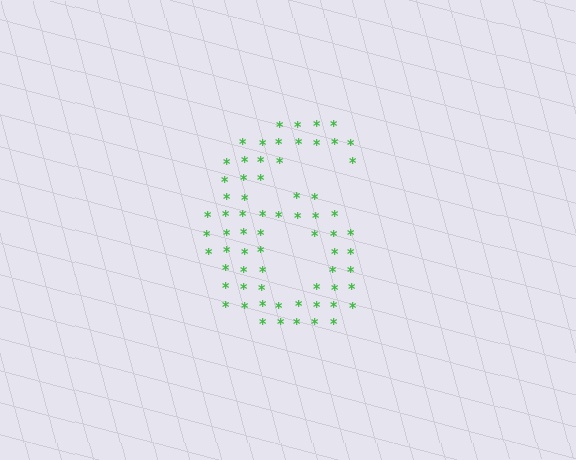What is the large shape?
The large shape is the digit 6.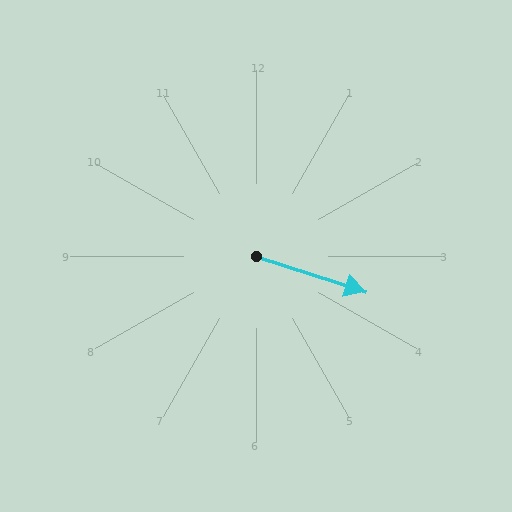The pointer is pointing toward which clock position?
Roughly 4 o'clock.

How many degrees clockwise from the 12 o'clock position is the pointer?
Approximately 108 degrees.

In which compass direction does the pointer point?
East.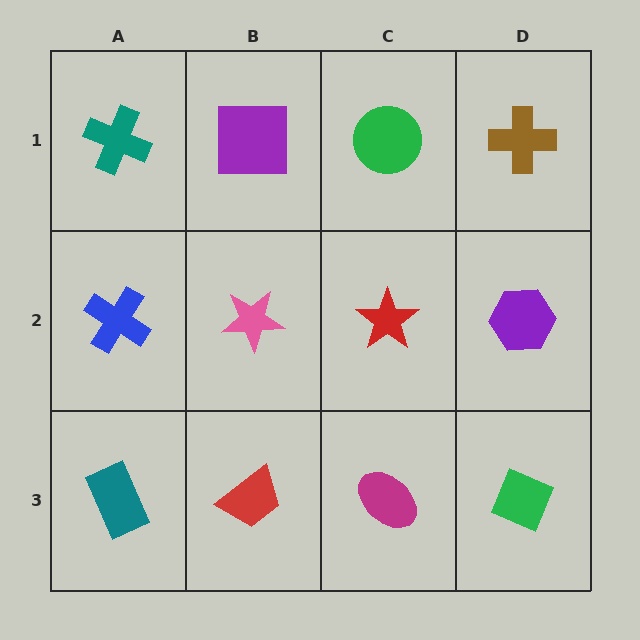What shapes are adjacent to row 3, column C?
A red star (row 2, column C), a red trapezoid (row 3, column B), a green diamond (row 3, column D).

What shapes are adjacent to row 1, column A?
A blue cross (row 2, column A), a purple square (row 1, column B).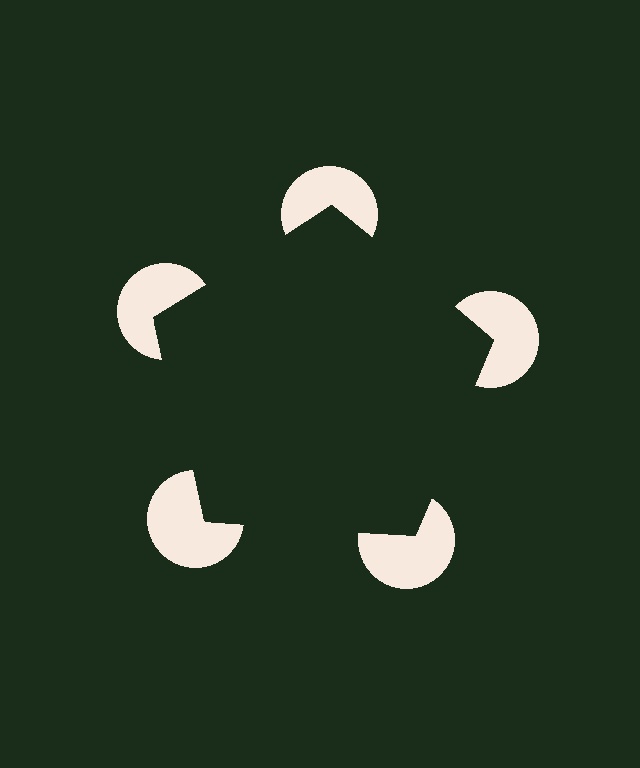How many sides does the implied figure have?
5 sides.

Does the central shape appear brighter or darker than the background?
It typically appears slightly darker than the background, even though no actual brightness change is drawn.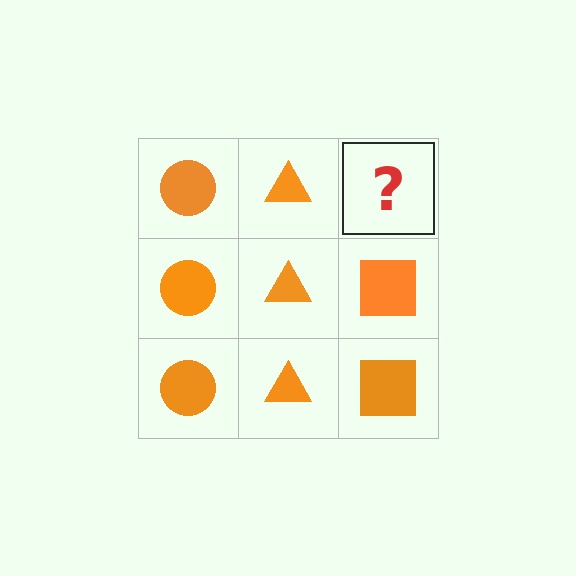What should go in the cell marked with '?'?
The missing cell should contain an orange square.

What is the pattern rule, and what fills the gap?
The rule is that each column has a consistent shape. The gap should be filled with an orange square.